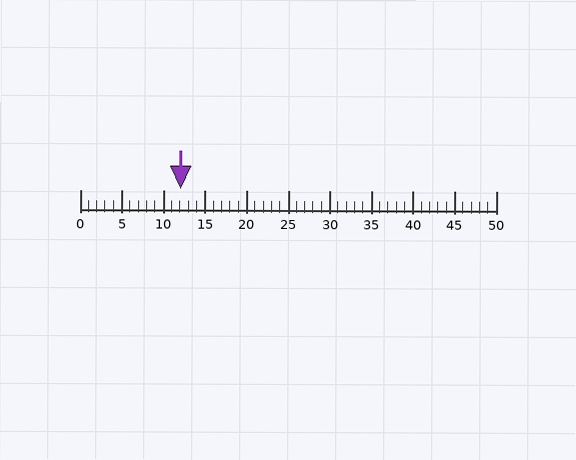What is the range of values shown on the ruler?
The ruler shows values from 0 to 50.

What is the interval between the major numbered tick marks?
The major tick marks are spaced 5 units apart.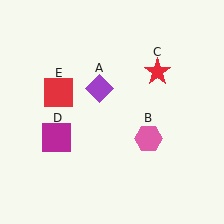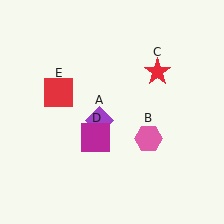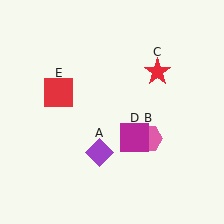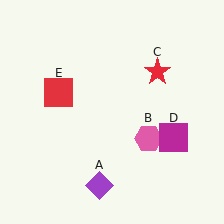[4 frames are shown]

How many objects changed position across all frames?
2 objects changed position: purple diamond (object A), magenta square (object D).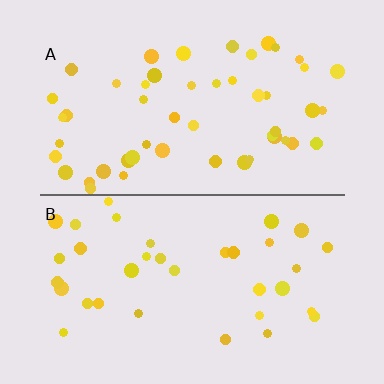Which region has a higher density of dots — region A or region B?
A (the top).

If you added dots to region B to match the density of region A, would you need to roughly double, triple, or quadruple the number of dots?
Approximately double.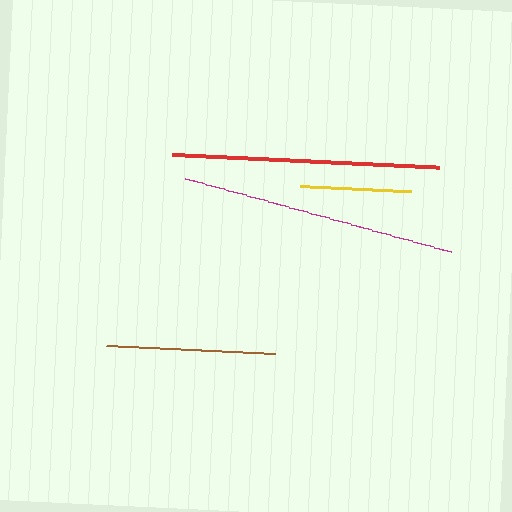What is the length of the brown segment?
The brown segment is approximately 169 pixels long.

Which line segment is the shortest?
The yellow line is the shortest at approximately 111 pixels.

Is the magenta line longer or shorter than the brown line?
The magenta line is longer than the brown line.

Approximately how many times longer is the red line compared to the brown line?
The red line is approximately 1.6 times the length of the brown line.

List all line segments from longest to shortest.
From longest to shortest: magenta, red, brown, yellow.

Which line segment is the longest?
The magenta line is the longest at approximately 276 pixels.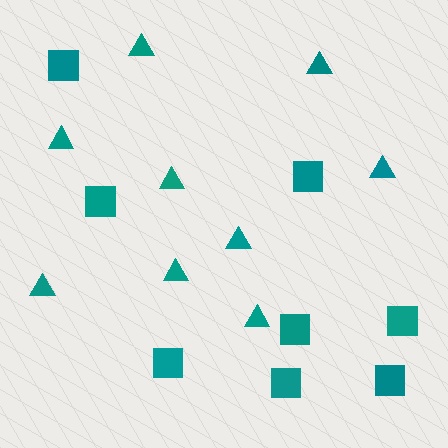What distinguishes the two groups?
There are 2 groups: one group of squares (8) and one group of triangles (9).